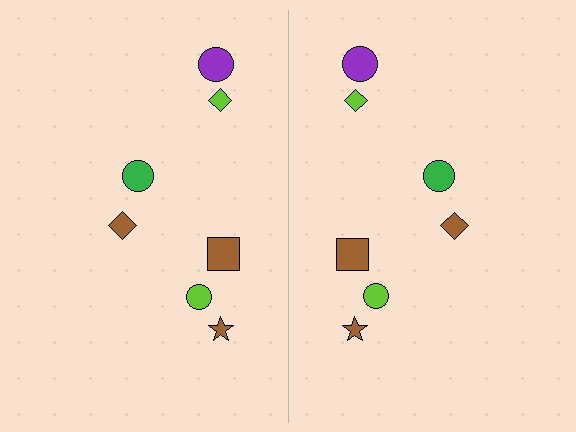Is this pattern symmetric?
Yes, this pattern has bilateral (reflection) symmetry.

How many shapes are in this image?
There are 14 shapes in this image.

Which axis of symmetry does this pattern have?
The pattern has a vertical axis of symmetry running through the center of the image.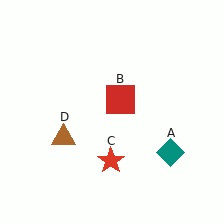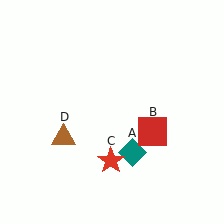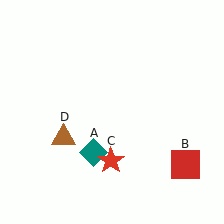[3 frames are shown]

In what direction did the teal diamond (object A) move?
The teal diamond (object A) moved left.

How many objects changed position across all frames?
2 objects changed position: teal diamond (object A), red square (object B).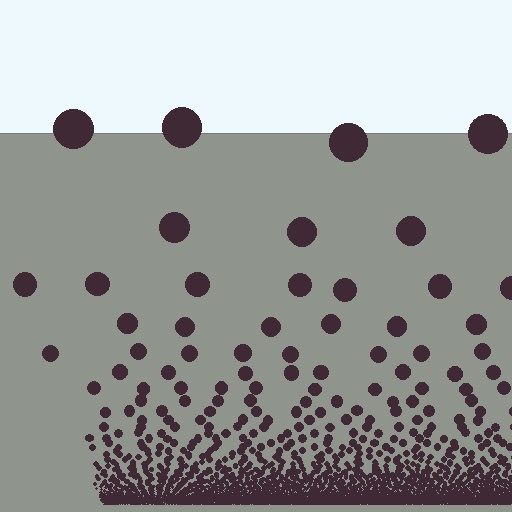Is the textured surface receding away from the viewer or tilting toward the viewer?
The surface appears to tilt toward the viewer. Texture elements get larger and sparser toward the top.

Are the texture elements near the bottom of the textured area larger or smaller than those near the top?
Smaller. The gradient is inverted — elements near the bottom are smaller and denser.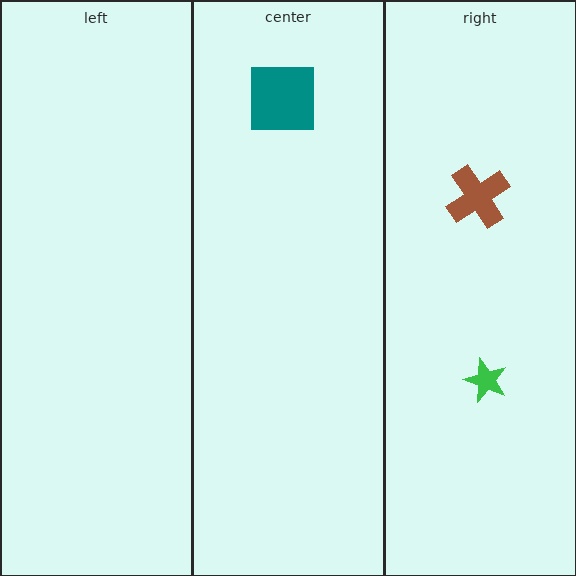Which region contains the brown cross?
The right region.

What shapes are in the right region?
The brown cross, the green star.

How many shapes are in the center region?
1.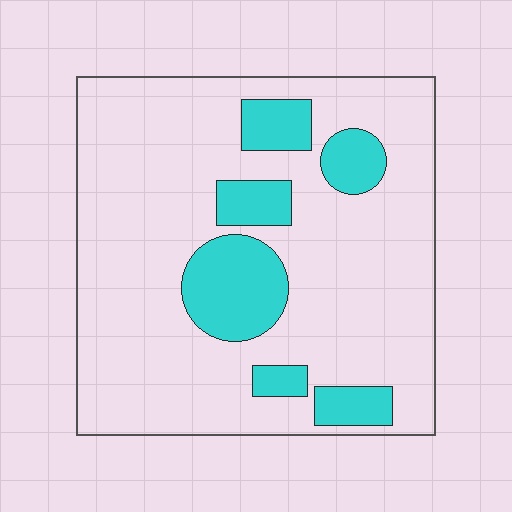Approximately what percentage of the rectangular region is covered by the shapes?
Approximately 20%.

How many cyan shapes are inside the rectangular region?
6.